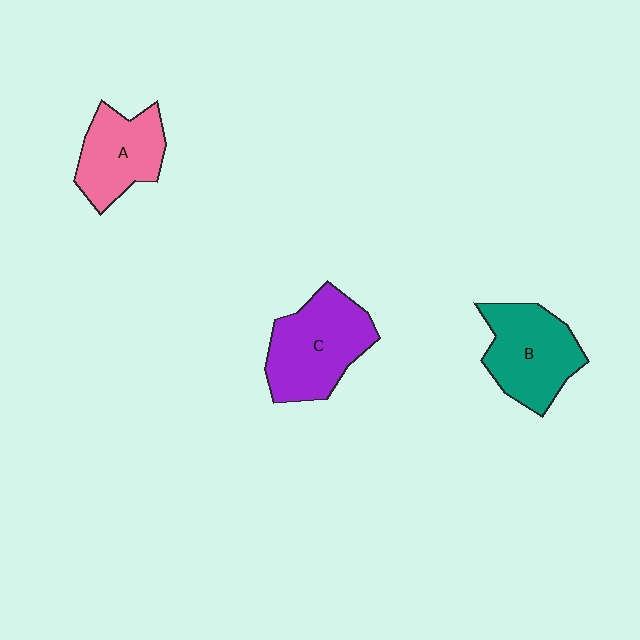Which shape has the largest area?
Shape C (purple).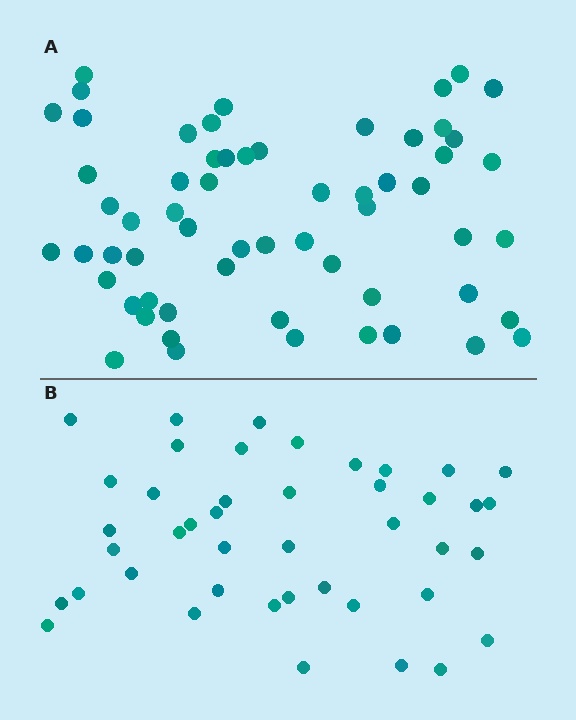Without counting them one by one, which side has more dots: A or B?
Region A (the top region) has more dots.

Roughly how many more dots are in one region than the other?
Region A has approximately 15 more dots than region B.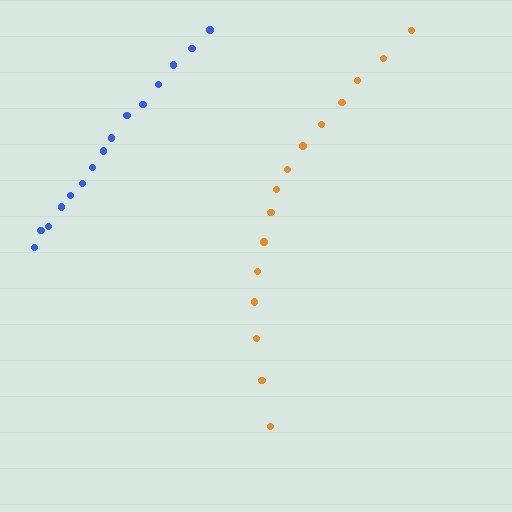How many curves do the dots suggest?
There are 2 distinct paths.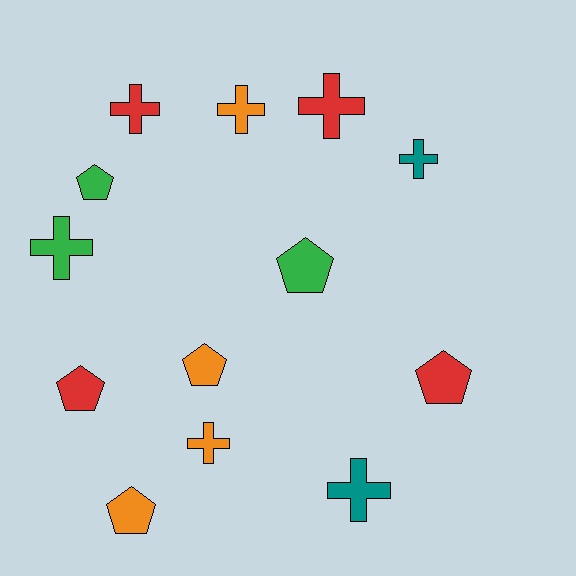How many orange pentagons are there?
There are 2 orange pentagons.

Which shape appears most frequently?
Cross, with 7 objects.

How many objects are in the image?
There are 13 objects.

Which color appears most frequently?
Orange, with 4 objects.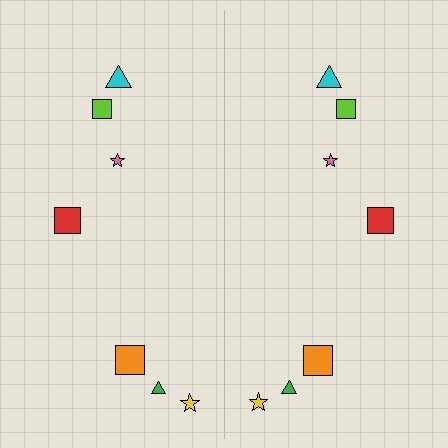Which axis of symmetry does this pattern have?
The pattern has a vertical axis of symmetry running through the center of the image.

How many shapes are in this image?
There are 14 shapes in this image.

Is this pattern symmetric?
Yes, this pattern has bilateral (reflection) symmetry.